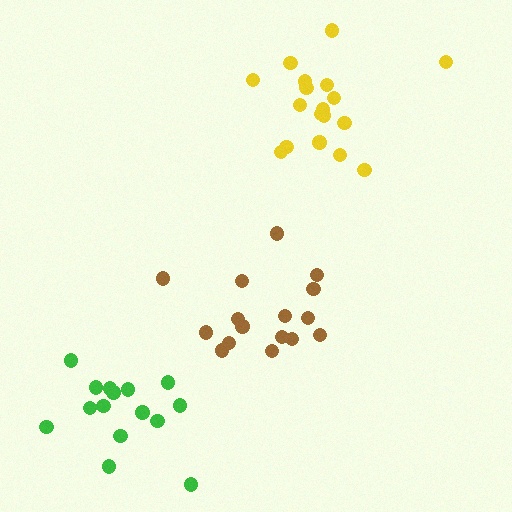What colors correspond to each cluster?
The clusters are colored: yellow, green, brown.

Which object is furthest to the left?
The green cluster is leftmost.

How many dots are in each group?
Group 1: 18 dots, Group 2: 15 dots, Group 3: 16 dots (49 total).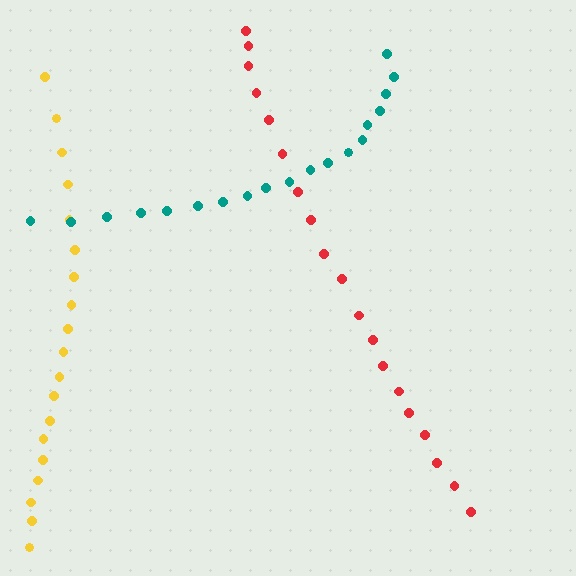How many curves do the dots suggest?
There are 3 distinct paths.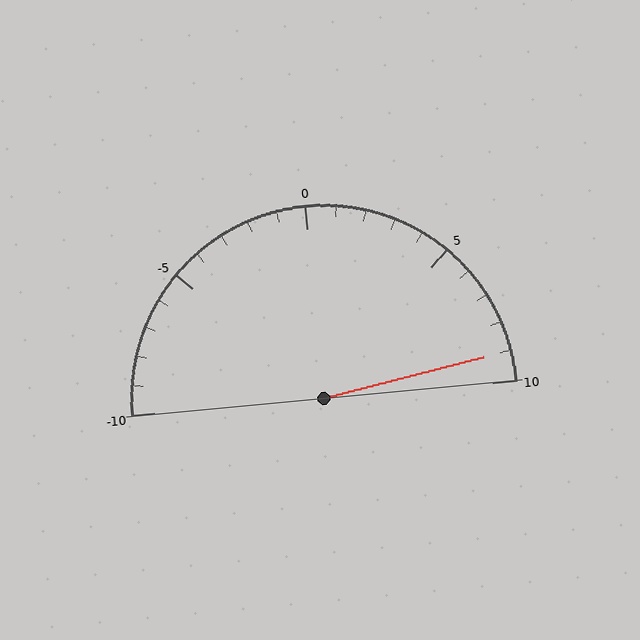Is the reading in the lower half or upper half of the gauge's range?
The reading is in the upper half of the range (-10 to 10).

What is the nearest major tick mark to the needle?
The nearest major tick mark is 10.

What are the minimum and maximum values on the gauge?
The gauge ranges from -10 to 10.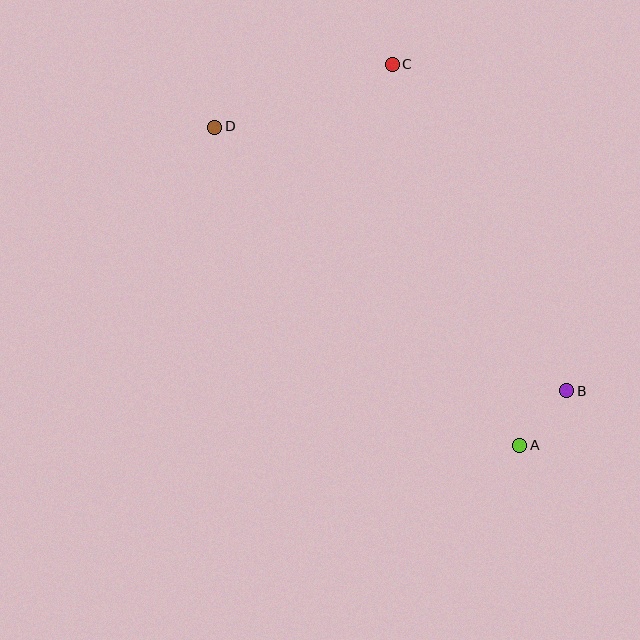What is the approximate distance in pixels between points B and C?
The distance between B and C is approximately 371 pixels.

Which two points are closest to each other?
Points A and B are closest to each other.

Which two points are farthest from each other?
Points A and D are farthest from each other.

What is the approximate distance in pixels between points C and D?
The distance between C and D is approximately 188 pixels.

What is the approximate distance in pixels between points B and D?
The distance between B and D is approximately 440 pixels.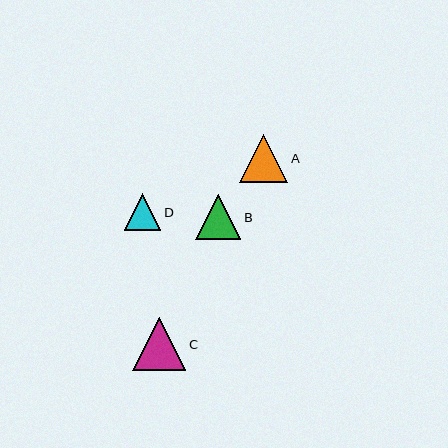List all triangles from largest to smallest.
From largest to smallest: C, A, B, D.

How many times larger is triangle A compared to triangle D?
Triangle A is approximately 1.3 times the size of triangle D.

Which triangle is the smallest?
Triangle D is the smallest with a size of approximately 37 pixels.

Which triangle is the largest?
Triangle C is the largest with a size of approximately 53 pixels.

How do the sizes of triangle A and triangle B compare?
Triangle A and triangle B are approximately the same size.